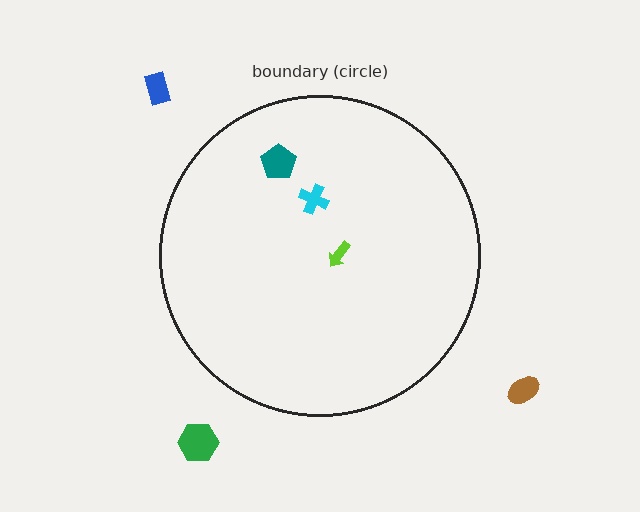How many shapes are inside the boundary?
3 inside, 3 outside.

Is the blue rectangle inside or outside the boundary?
Outside.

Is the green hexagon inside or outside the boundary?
Outside.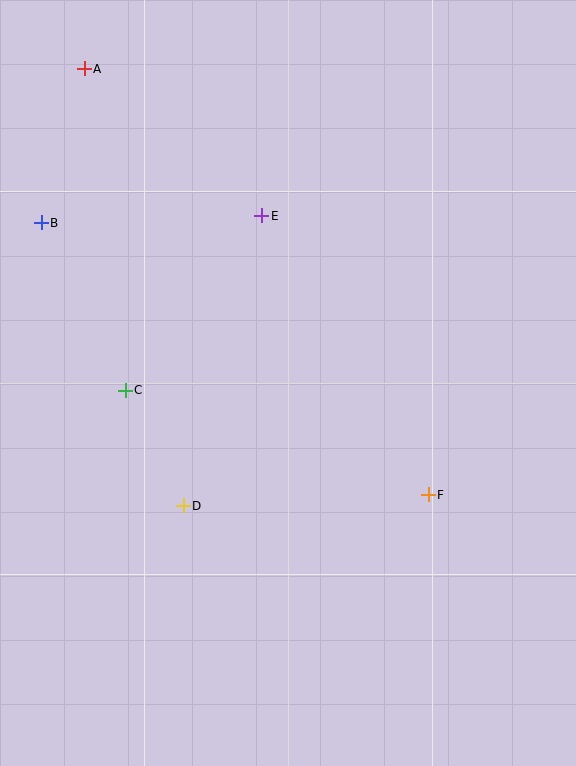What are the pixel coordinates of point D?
Point D is at (183, 506).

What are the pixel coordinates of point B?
Point B is at (41, 223).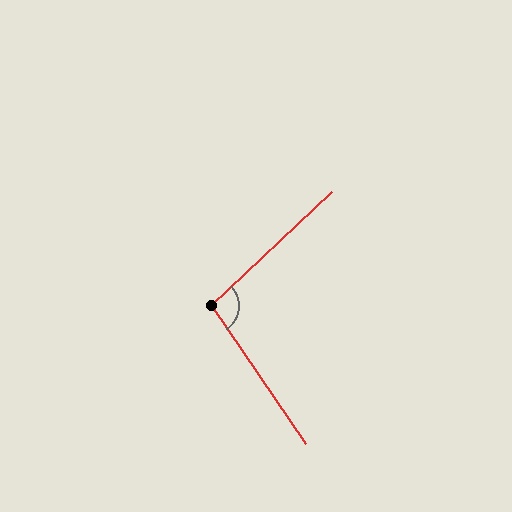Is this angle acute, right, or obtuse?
It is obtuse.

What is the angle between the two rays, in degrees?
Approximately 99 degrees.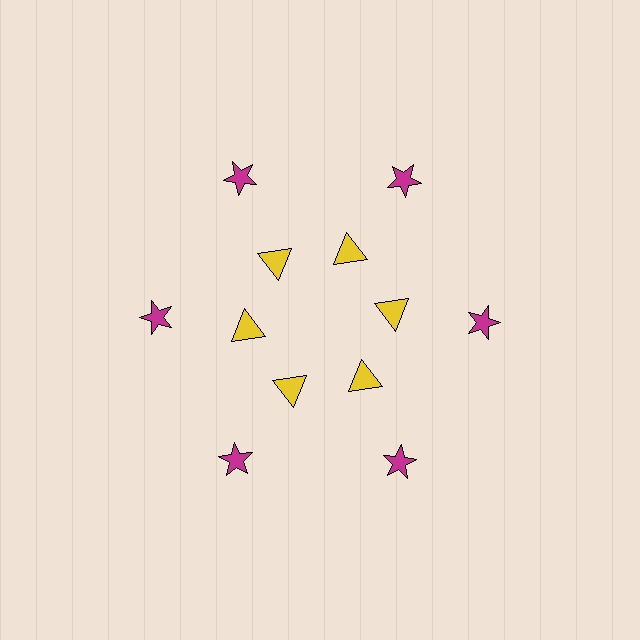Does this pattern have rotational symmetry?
Yes, this pattern has 6-fold rotational symmetry. It looks the same after rotating 60 degrees around the center.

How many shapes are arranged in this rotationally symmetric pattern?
There are 12 shapes, arranged in 6 groups of 2.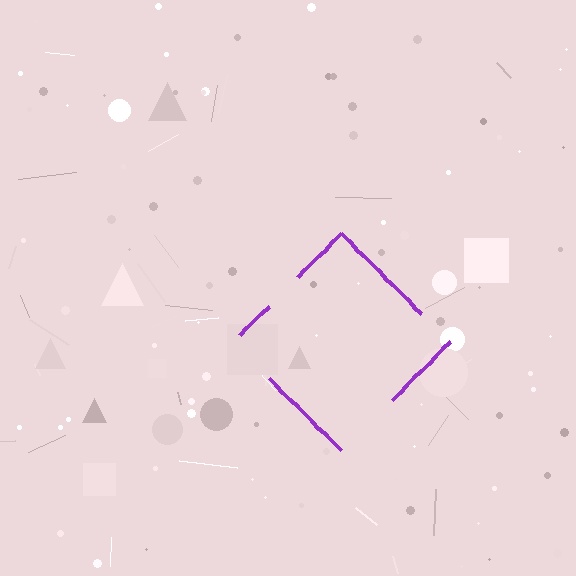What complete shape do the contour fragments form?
The contour fragments form a diamond.